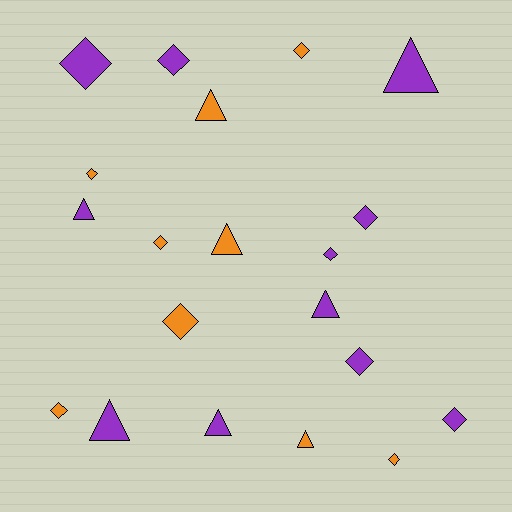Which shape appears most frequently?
Diamond, with 12 objects.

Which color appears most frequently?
Purple, with 11 objects.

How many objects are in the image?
There are 20 objects.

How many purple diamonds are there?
There are 6 purple diamonds.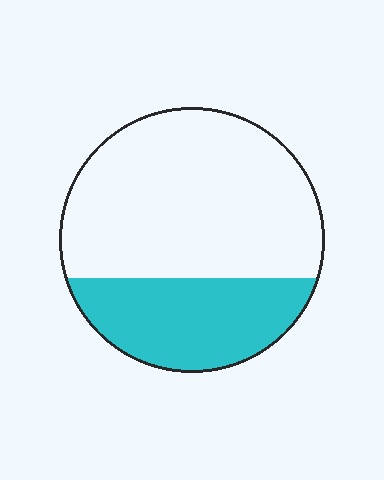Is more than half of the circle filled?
No.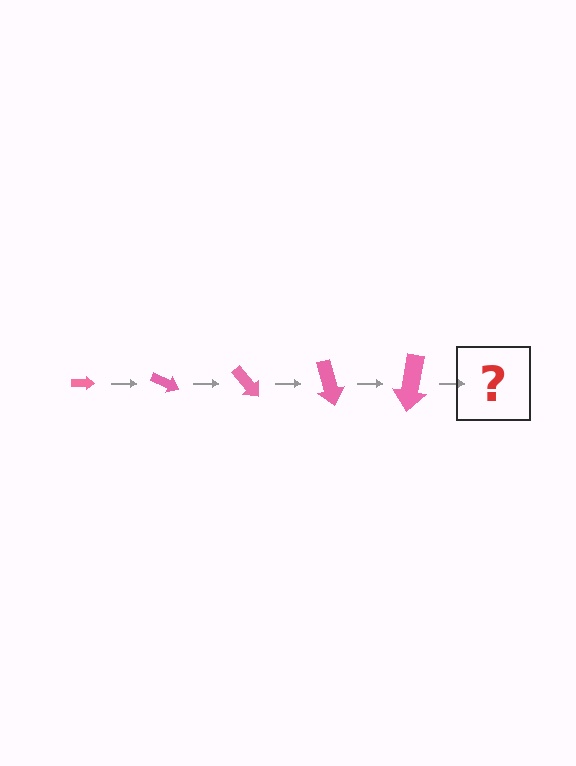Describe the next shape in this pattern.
It should be an arrow, larger than the previous one and rotated 125 degrees from the start.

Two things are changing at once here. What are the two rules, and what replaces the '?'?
The two rules are that the arrow grows larger each step and it rotates 25 degrees each step. The '?' should be an arrow, larger than the previous one and rotated 125 degrees from the start.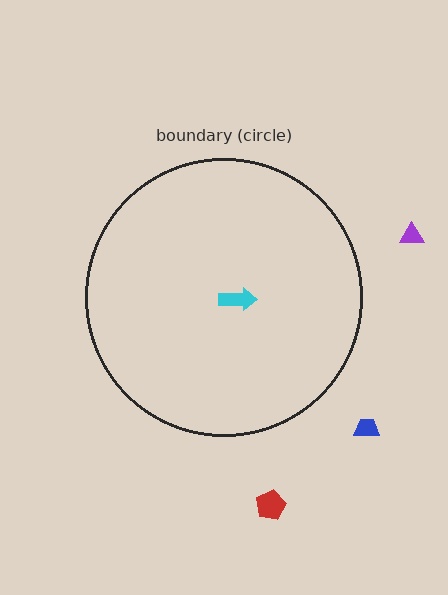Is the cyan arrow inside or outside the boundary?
Inside.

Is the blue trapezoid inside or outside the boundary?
Outside.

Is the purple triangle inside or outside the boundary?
Outside.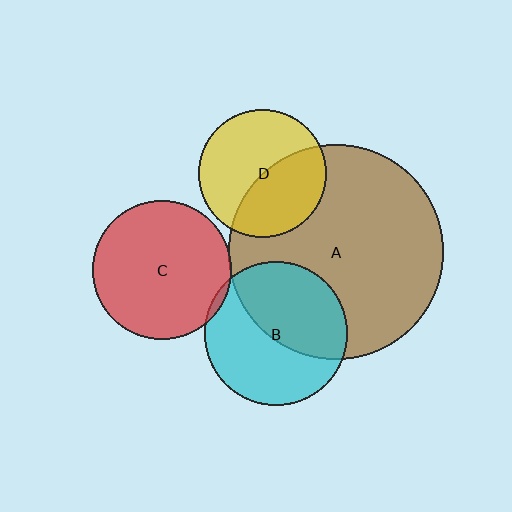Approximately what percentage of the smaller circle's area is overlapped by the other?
Approximately 50%.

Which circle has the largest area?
Circle A (brown).